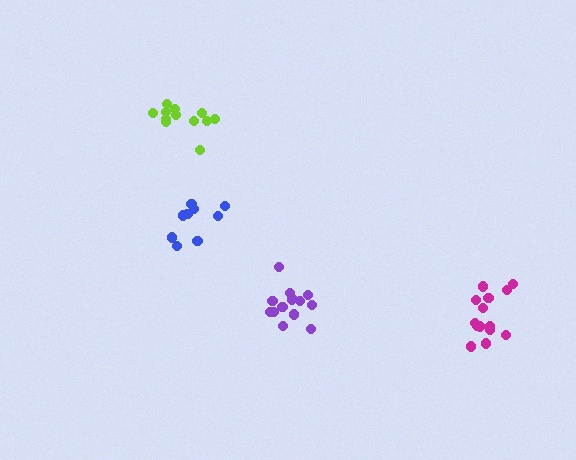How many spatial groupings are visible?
There are 4 spatial groupings.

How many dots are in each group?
Group 1: 9 dots, Group 2: 14 dots, Group 3: 12 dots, Group 4: 14 dots (49 total).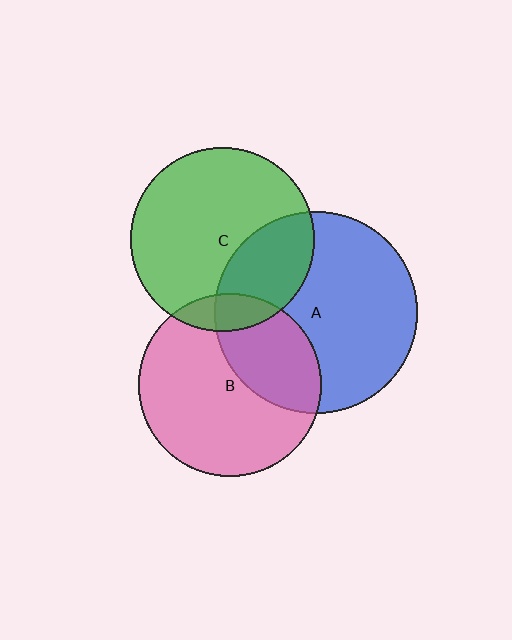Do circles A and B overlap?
Yes.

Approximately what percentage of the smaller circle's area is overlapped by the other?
Approximately 35%.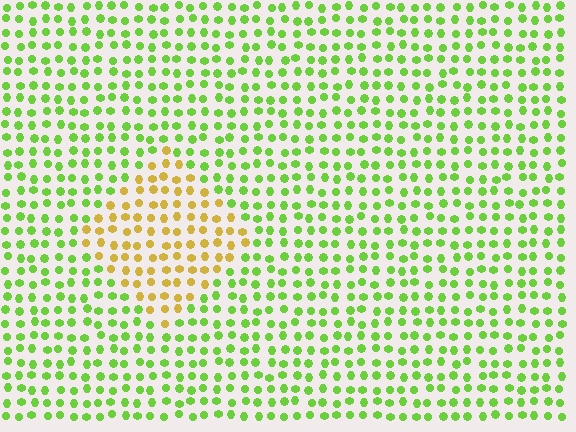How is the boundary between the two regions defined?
The boundary is defined purely by a slight shift in hue (about 53 degrees). Spacing, size, and orientation are identical on both sides.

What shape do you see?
I see a diamond.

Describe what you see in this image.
The image is filled with small lime elements in a uniform arrangement. A diamond-shaped region is visible where the elements are tinted to a slightly different hue, forming a subtle color boundary.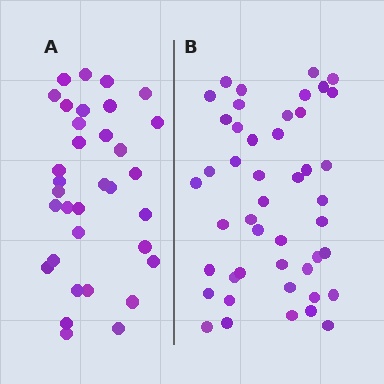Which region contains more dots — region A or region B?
Region B (the right region) has more dots.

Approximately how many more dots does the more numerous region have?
Region B has roughly 12 or so more dots than region A.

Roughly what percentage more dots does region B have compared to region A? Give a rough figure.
About 35% more.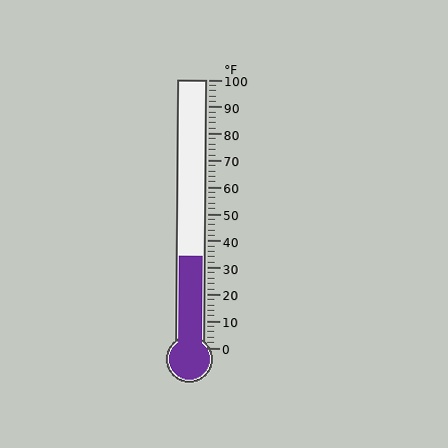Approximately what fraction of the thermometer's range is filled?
The thermometer is filled to approximately 35% of its range.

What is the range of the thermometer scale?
The thermometer scale ranges from 0°F to 100°F.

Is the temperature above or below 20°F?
The temperature is above 20°F.